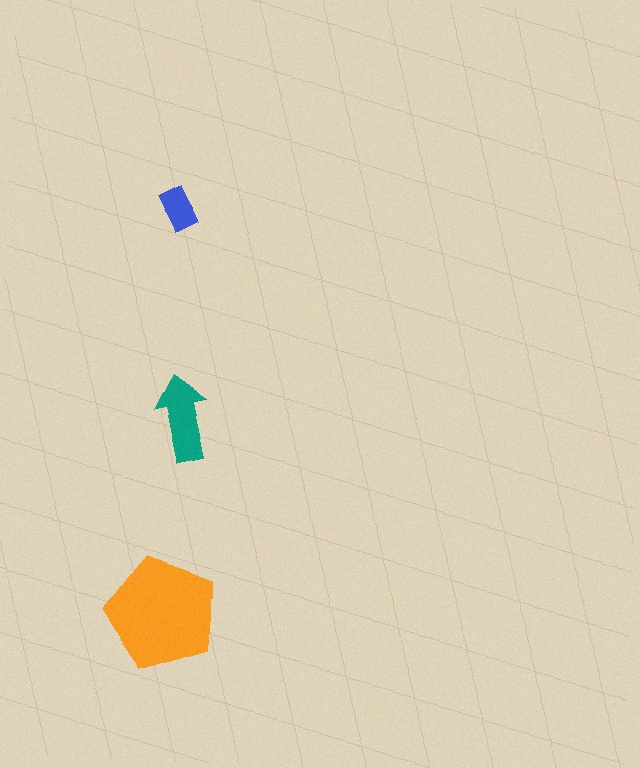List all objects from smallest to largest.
The blue rectangle, the teal arrow, the orange pentagon.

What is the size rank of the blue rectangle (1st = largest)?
3rd.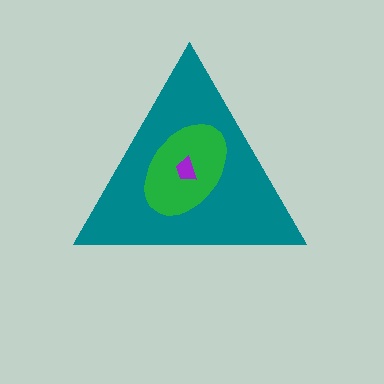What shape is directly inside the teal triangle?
The green ellipse.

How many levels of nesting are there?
3.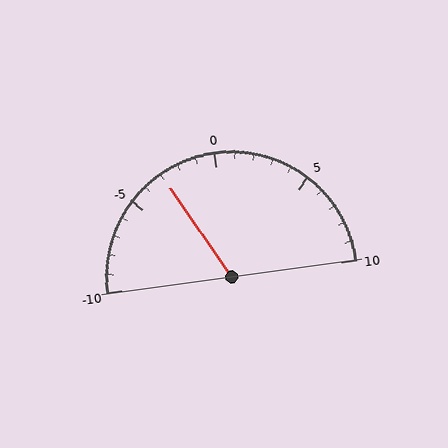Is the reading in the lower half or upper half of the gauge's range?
The reading is in the lower half of the range (-10 to 10).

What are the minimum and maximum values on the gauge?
The gauge ranges from -10 to 10.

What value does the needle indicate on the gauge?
The needle indicates approximately -3.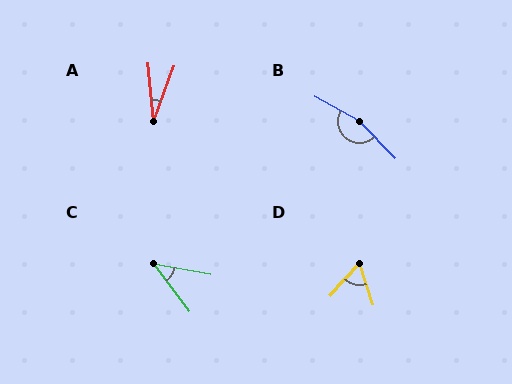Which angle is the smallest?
A, at approximately 25 degrees.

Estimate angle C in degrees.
Approximately 43 degrees.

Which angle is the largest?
B, at approximately 164 degrees.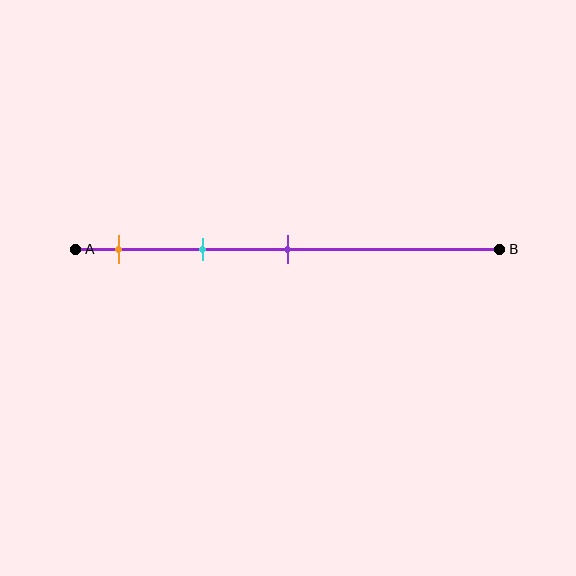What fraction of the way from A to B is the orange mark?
The orange mark is approximately 10% (0.1) of the way from A to B.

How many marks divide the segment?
There are 3 marks dividing the segment.